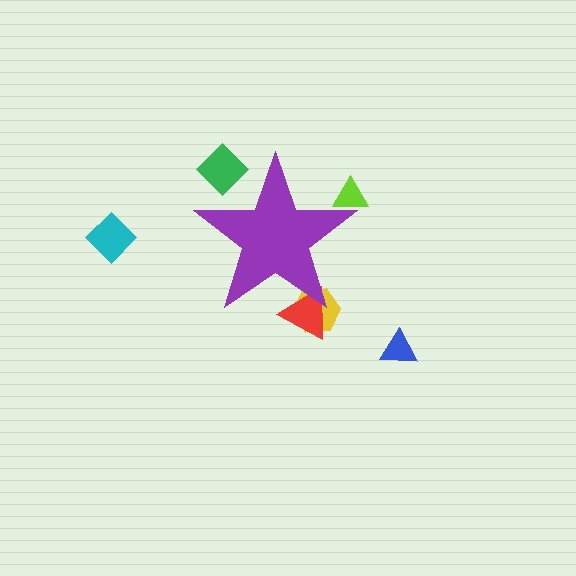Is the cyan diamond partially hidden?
No, the cyan diamond is fully visible.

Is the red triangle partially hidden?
Yes, the red triangle is partially hidden behind the purple star.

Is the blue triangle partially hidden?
No, the blue triangle is fully visible.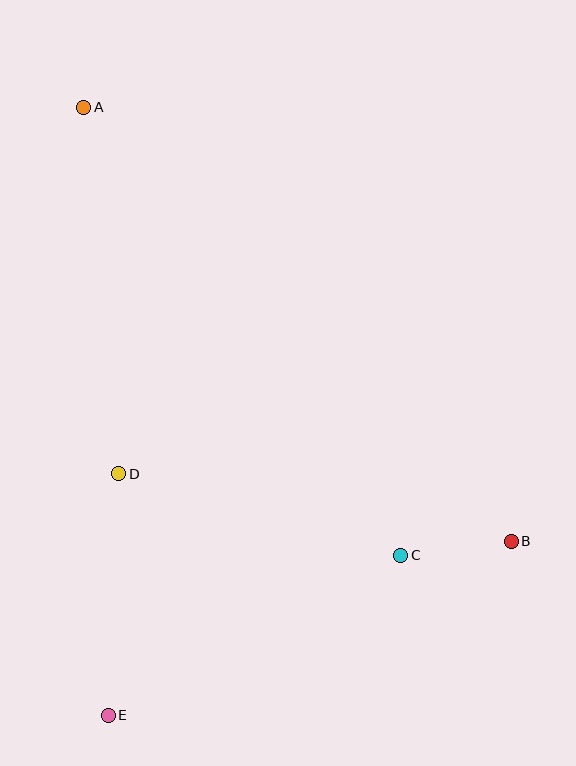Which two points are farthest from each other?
Points A and B are farthest from each other.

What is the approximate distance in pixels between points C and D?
The distance between C and D is approximately 293 pixels.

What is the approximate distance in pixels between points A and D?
The distance between A and D is approximately 368 pixels.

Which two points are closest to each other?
Points B and C are closest to each other.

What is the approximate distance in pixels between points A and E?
The distance between A and E is approximately 609 pixels.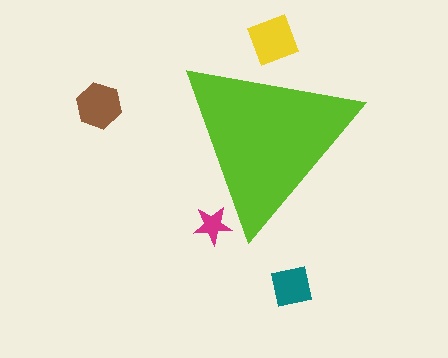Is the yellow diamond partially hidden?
Yes, the yellow diamond is partially hidden behind the lime triangle.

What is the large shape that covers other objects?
A lime triangle.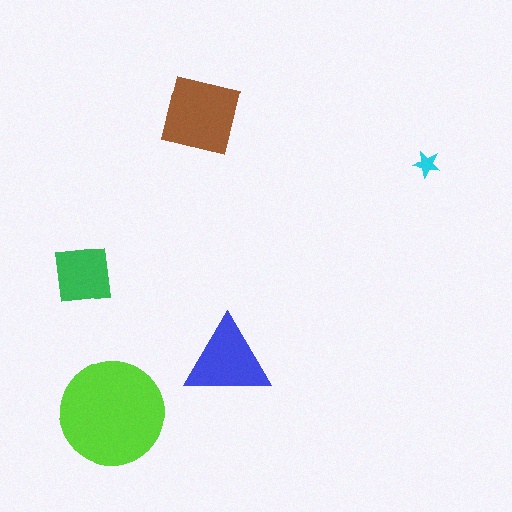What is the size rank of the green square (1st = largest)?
4th.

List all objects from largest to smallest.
The lime circle, the brown square, the blue triangle, the green square, the cyan star.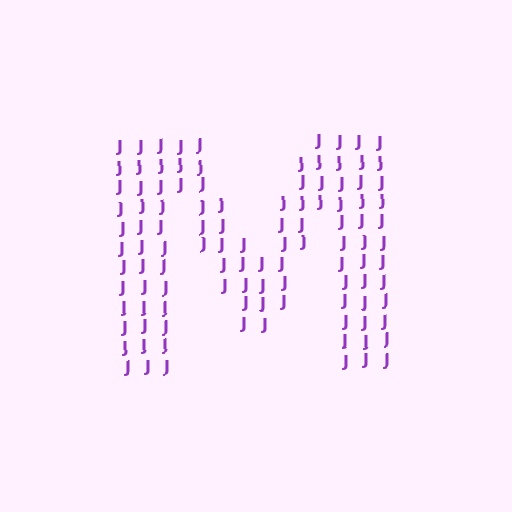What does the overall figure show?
The overall figure shows the letter M.